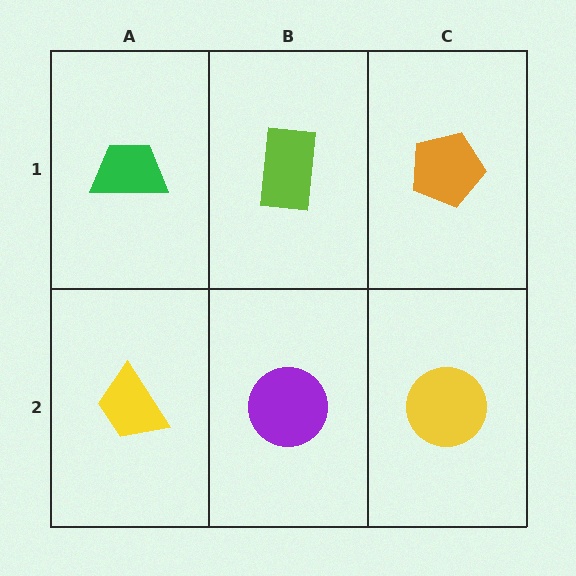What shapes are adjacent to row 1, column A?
A yellow trapezoid (row 2, column A), a lime rectangle (row 1, column B).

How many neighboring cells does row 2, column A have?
2.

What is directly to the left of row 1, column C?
A lime rectangle.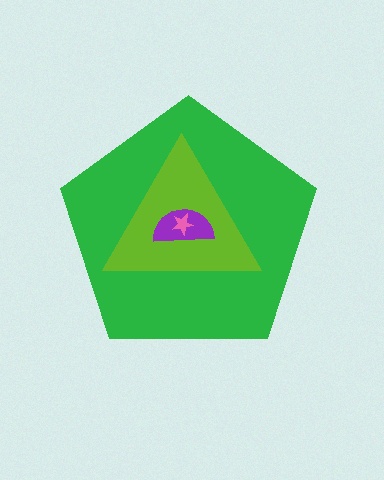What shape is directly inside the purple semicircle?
The pink star.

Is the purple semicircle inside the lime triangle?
Yes.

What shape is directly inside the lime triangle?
The purple semicircle.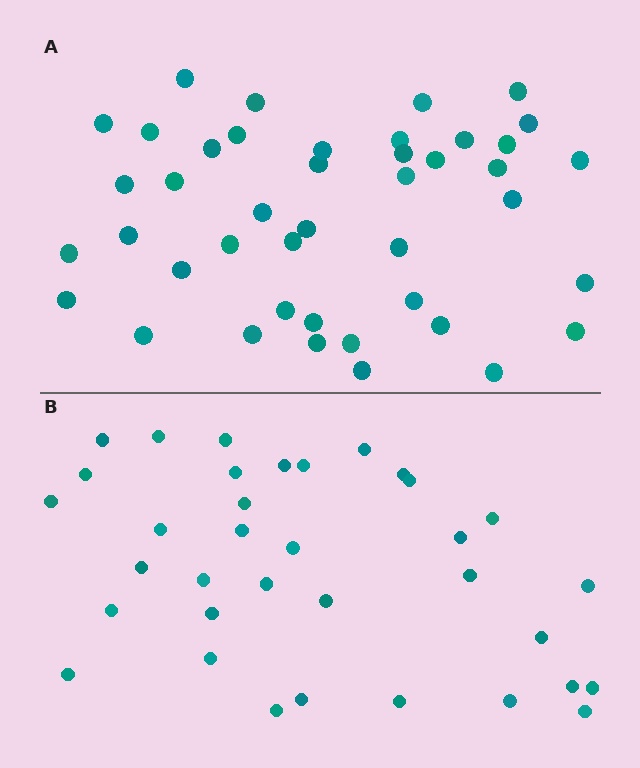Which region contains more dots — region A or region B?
Region A (the top region) has more dots.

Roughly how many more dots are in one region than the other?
Region A has roughly 8 or so more dots than region B.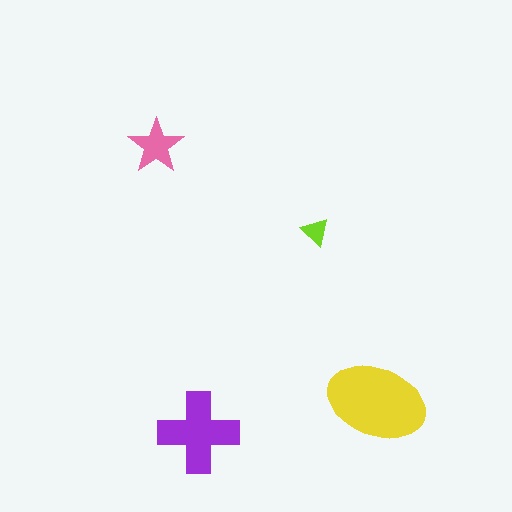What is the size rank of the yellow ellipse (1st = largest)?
1st.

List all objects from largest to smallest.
The yellow ellipse, the purple cross, the pink star, the lime triangle.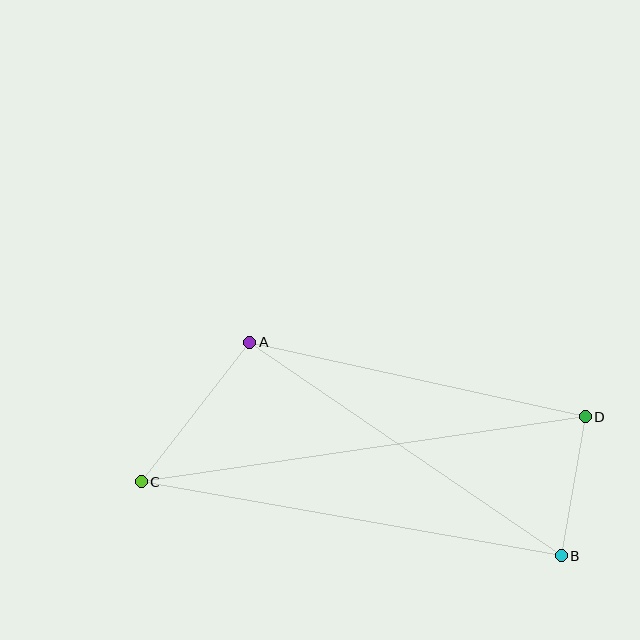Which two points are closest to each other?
Points B and D are closest to each other.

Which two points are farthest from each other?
Points C and D are farthest from each other.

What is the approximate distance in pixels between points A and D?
The distance between A and D is approximately 344 pixels.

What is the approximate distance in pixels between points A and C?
The distance between A and C is approximately 176 pixels.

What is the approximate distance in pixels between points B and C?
The distance between B and C is approximately 426 pixels.